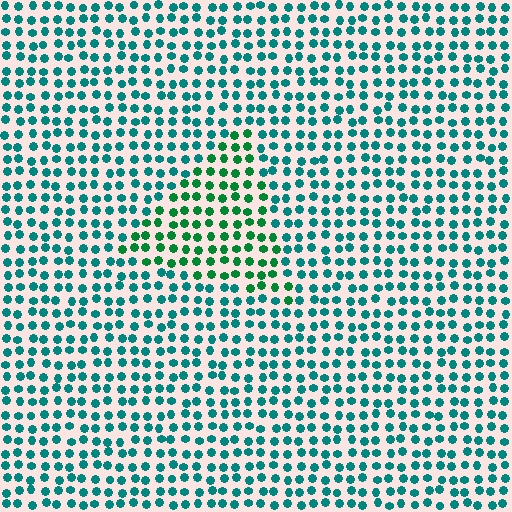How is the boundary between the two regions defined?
The boundary is defined purely by a slight shift in hue (about 34 degrees). Spacing, size, and orientation are identical on both sides.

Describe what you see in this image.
The image is filled with small teal elements in a uniform arrangement. A triangle-shaped region is visible where the elements are tinted to a slightly different hue, forming a subtle color boundary.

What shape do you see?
I see a triangle.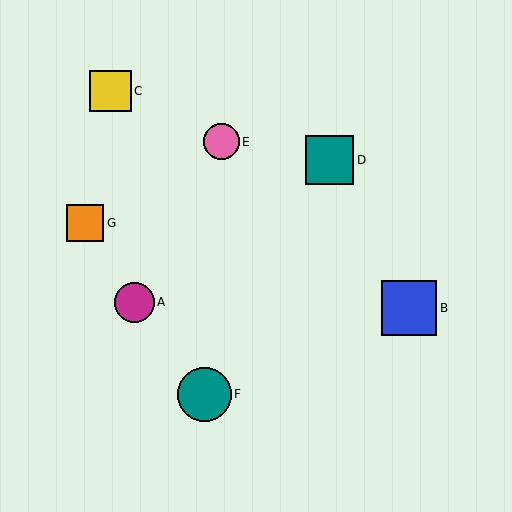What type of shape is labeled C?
Shape C is a yellow square.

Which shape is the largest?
The blue square (labeled B) is the largest.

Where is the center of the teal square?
The center of the teal square is at (330, 160).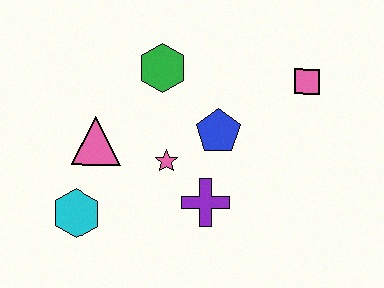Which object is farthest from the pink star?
The pink square is farthest from the pink star.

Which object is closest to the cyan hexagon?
The pink triangle is closest to the cyan hexagon.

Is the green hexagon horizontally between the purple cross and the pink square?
No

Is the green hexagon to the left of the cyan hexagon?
No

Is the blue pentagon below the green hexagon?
Yes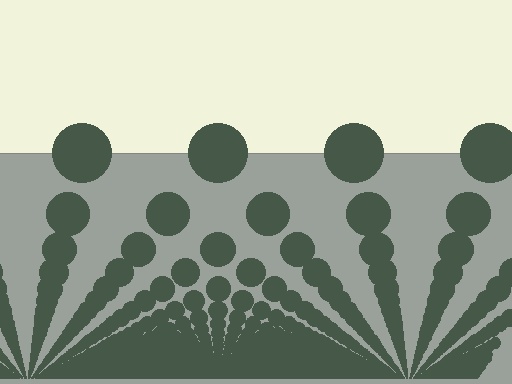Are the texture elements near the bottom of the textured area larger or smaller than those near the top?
Smaller. The gradient is inverted — elements near the bottom are smaller and denser.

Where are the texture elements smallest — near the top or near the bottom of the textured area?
Near the bottom.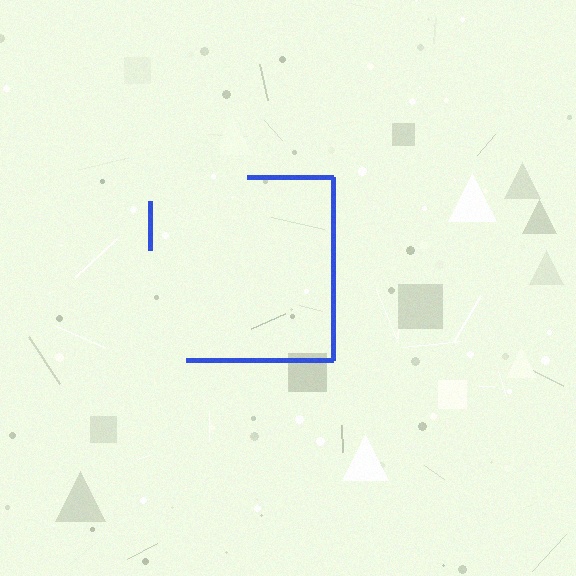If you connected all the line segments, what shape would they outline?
They would outline a square.